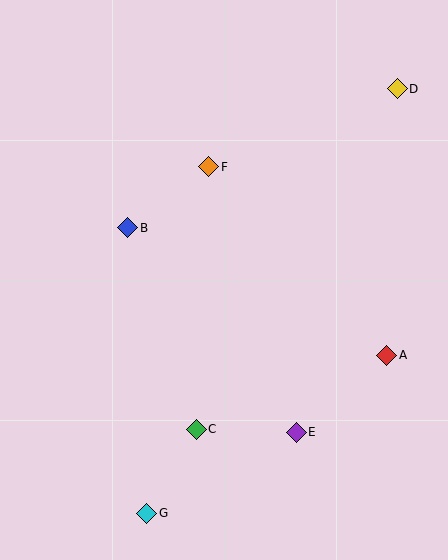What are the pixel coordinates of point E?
Point E is at (296, 432).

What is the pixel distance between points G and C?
The distance between G and C is 98 pixels.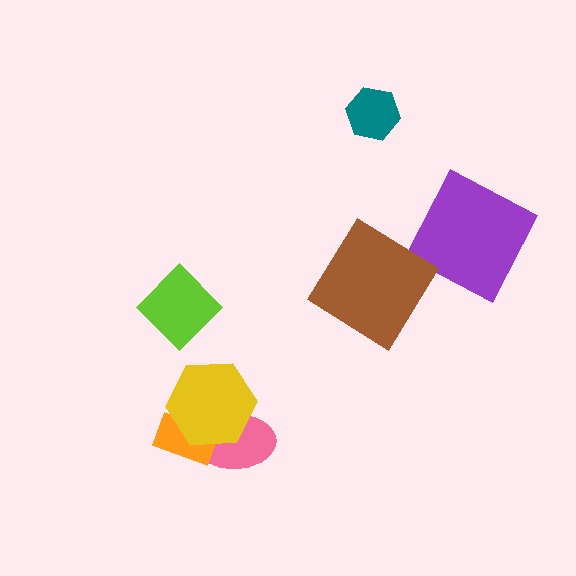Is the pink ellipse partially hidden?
Yes, it is partially covered by another shape.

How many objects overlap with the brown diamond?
0 objects overlap with the brown diamond.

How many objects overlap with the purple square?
0 objects overlap with the purple square.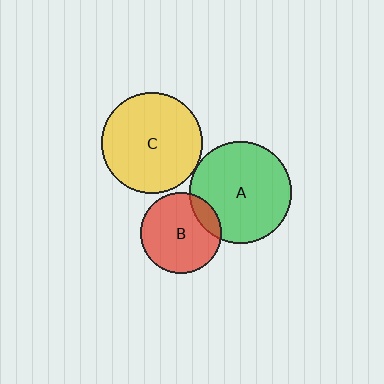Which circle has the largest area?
Circle A (green).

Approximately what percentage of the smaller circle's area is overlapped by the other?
Approximately 5%.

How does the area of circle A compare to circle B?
Approximately 1.6 times.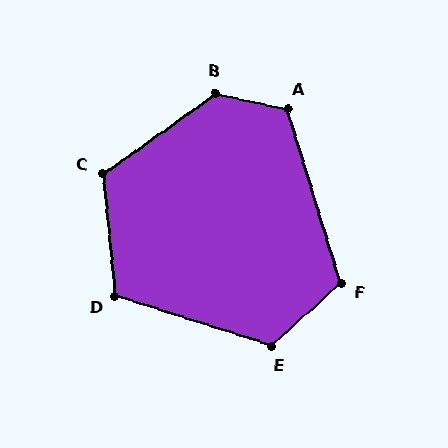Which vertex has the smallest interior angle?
D, at approximately 113 degrees.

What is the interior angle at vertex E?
Approximately 120 degrees (obtuse).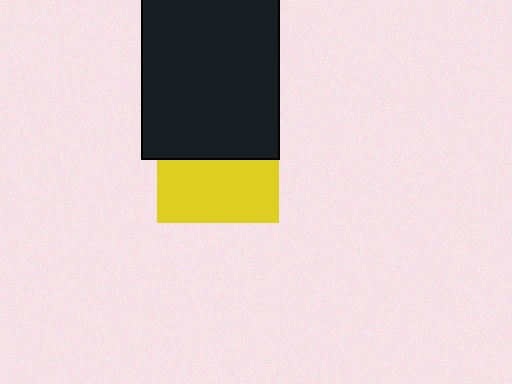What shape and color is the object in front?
The object in front is a black rectangle.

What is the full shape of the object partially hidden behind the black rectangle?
The partially hidden object is a yellow square.